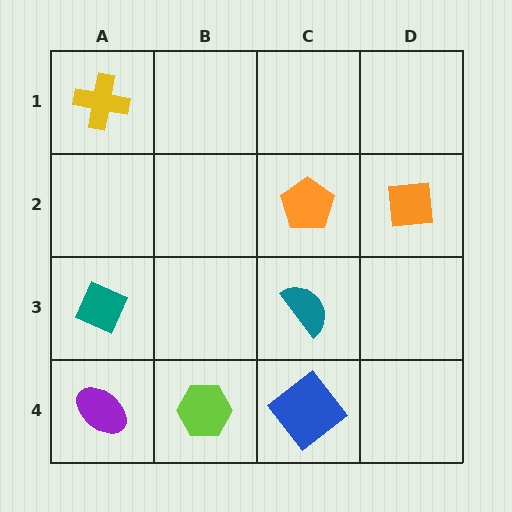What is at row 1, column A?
A yellow cross.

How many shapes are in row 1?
1 shape.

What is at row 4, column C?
A blue diamond.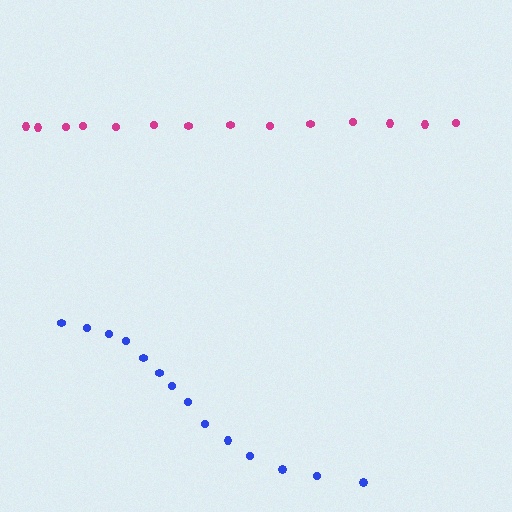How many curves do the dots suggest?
There are 2 distinct paths.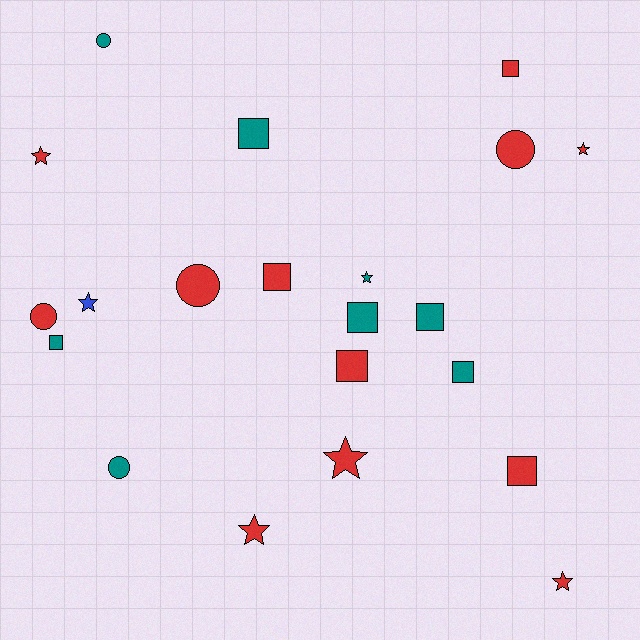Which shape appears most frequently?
Square, with 9 objects.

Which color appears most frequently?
Red, with 12 objects.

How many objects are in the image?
There are 21 objects.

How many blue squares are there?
There are no blue squares.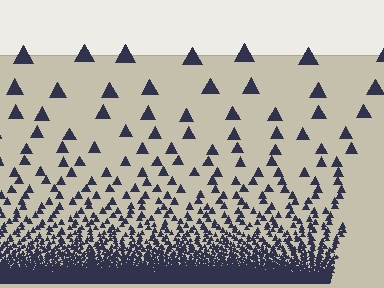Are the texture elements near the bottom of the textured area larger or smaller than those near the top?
Smaller. The gradient is inverted — elements near the bottom are smaller and denser.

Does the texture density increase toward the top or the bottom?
Density increases toward the bottom.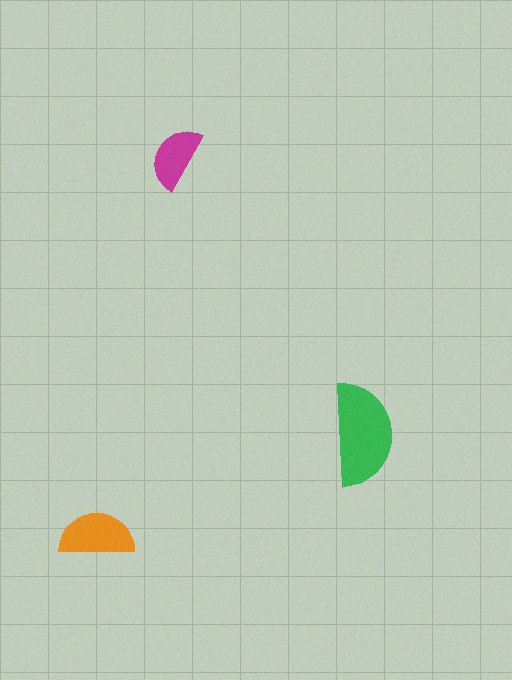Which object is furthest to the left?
The orange semicircle is leftmost.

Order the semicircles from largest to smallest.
the green one, the orange one, the magenta one.